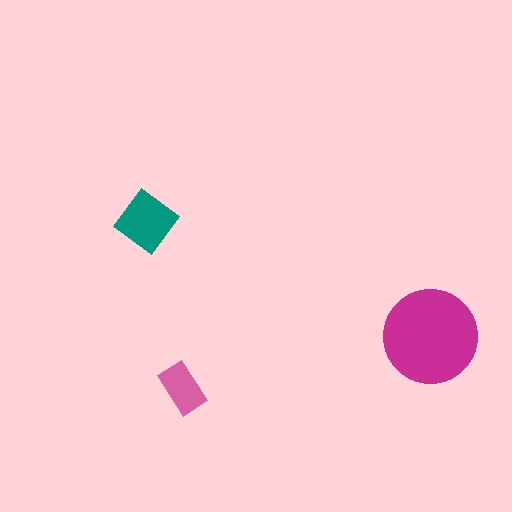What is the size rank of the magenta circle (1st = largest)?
1st.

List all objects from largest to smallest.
The magenta circle, the teal diamond, the pink rectangle.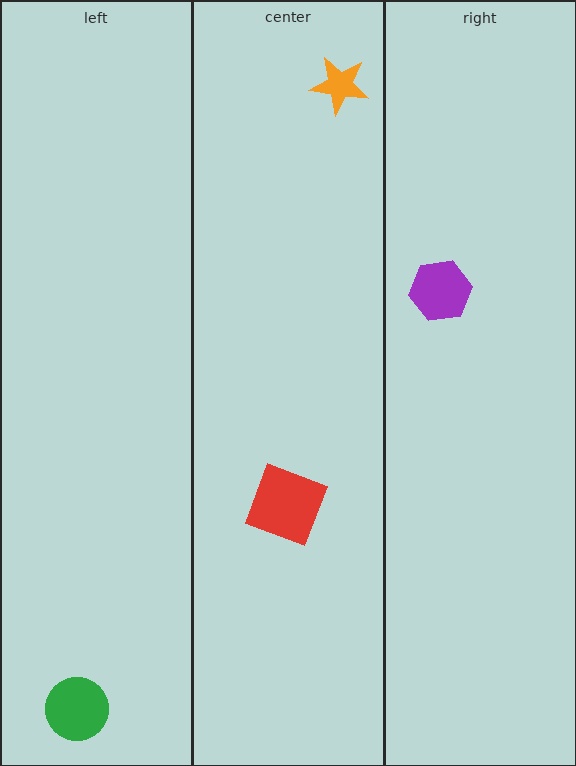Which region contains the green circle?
The left region.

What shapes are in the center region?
The orange star, the red square.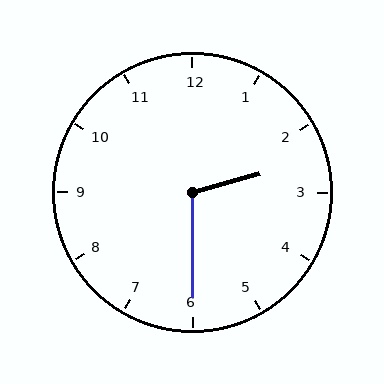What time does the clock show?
2:30.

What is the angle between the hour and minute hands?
Approximately 105 degrees.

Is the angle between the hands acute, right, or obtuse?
It is obtuse.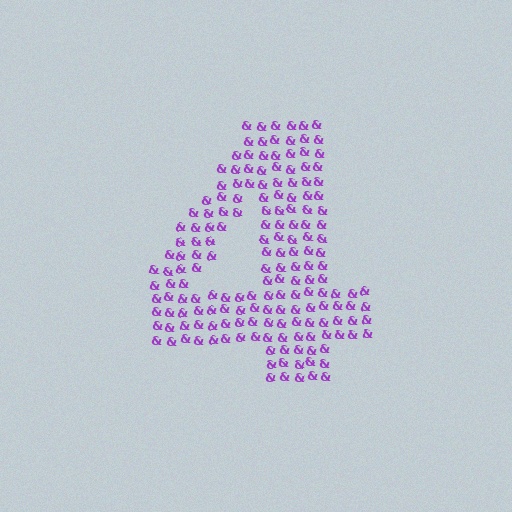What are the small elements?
The small elements are ampersands.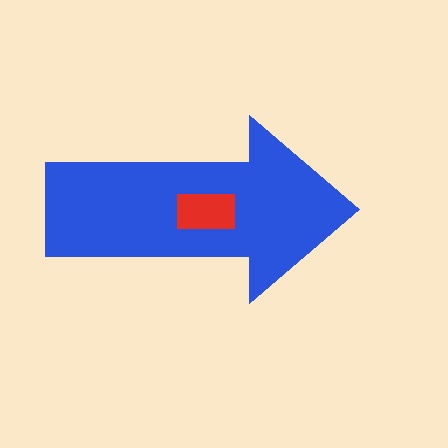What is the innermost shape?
The red rectangle.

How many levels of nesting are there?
2.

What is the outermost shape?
The blue arrow.